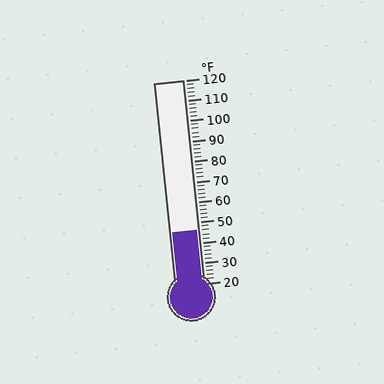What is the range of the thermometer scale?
The thermometer scale ranges from 20°F to 120°F.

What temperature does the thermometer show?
The thermometer shows approximately 46°F.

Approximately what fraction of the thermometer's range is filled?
The thermometer is filled to approximately 25% of its range.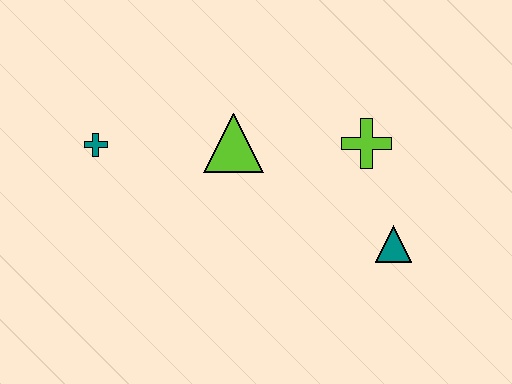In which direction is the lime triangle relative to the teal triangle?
The lime triangle is to the left of the teal triangle.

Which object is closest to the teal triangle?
The lime cross is closest to the teal triangle.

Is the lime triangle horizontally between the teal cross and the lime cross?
Yes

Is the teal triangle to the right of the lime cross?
Yes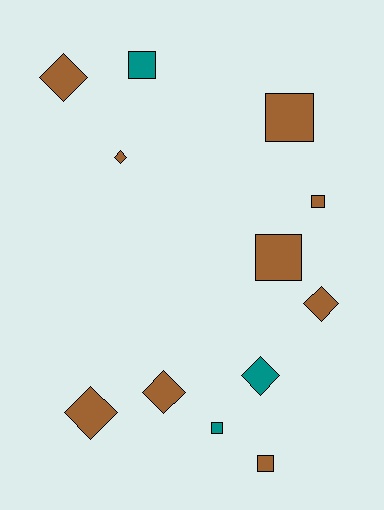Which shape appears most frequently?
Square, with 6 objects.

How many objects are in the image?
There are 12 objects.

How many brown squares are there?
There are 4 brown squares.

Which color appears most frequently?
Brown, with 9 objects.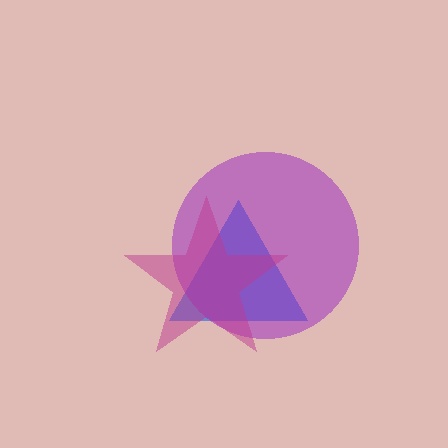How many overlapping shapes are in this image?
There are 3 overlapping shapes in the image.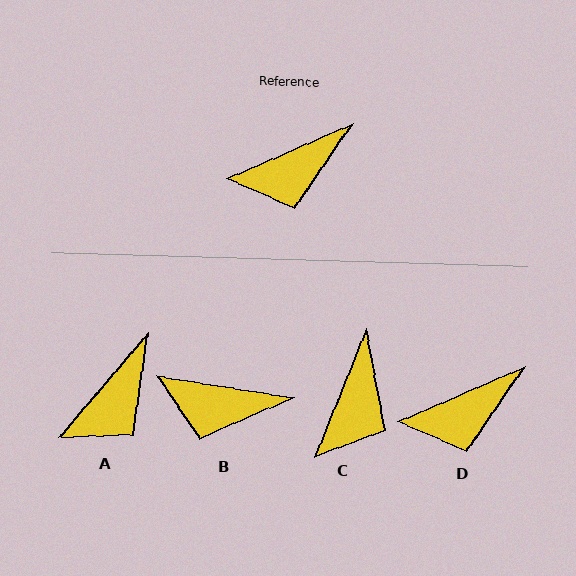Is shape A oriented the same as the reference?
No, it is off by about 26 degrees.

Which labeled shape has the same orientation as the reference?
D.